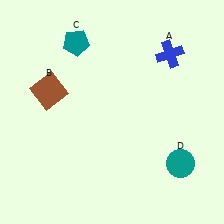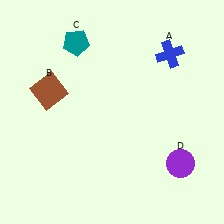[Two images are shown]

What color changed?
The circle (D) changed from teal in Image 1 to purple in Image 2.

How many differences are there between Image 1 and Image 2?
There is 1 difference between the two images.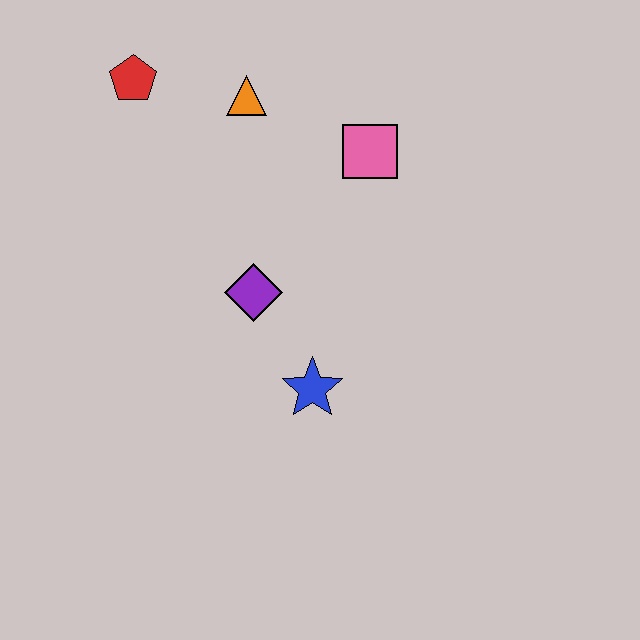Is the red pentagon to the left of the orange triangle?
Yes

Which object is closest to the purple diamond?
The blue star is closest to the purple diamond.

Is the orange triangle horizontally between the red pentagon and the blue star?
Yes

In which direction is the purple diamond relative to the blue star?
The purple diamond is above the blue star.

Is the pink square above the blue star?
Yes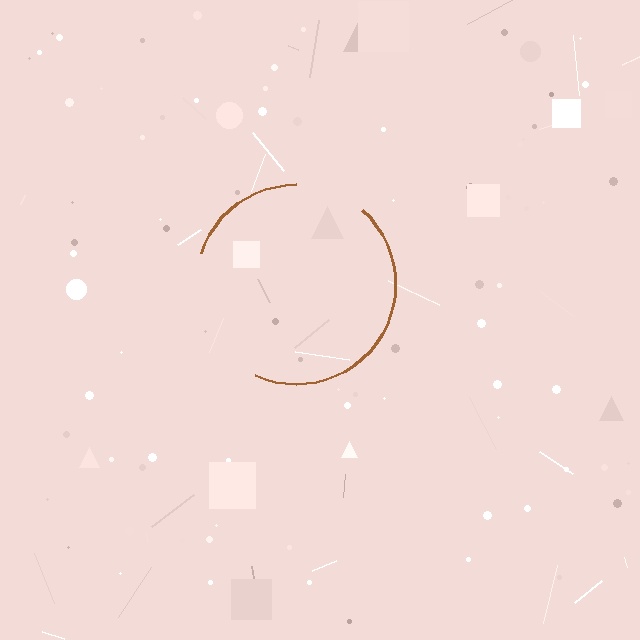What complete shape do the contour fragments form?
The contour fragments form a circle.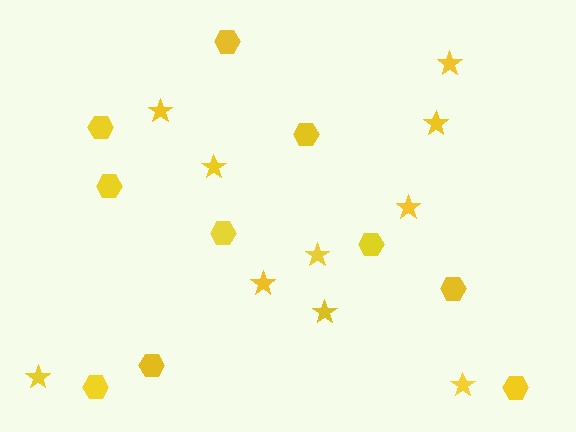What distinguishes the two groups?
There are 2 groups: one group of stars (10) and one group of hexagons (10).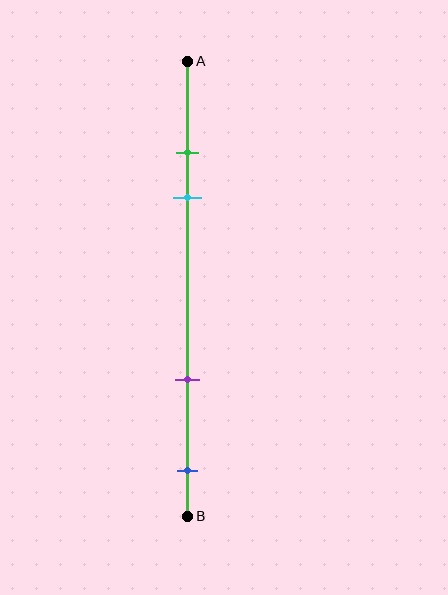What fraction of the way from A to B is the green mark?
The green mark is approximately 20% (0.2) of the way from A to B.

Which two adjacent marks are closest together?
The green and cyan marks are the closest adjacent pair.